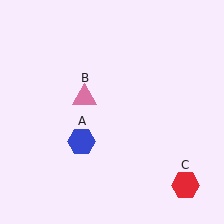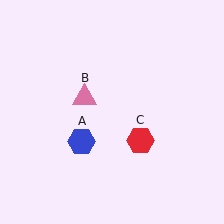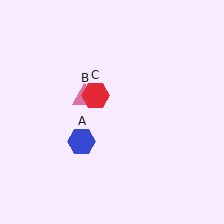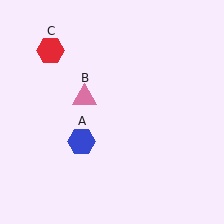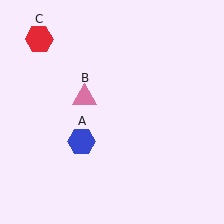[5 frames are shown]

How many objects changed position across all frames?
1 object changed position: red hexagon (object C).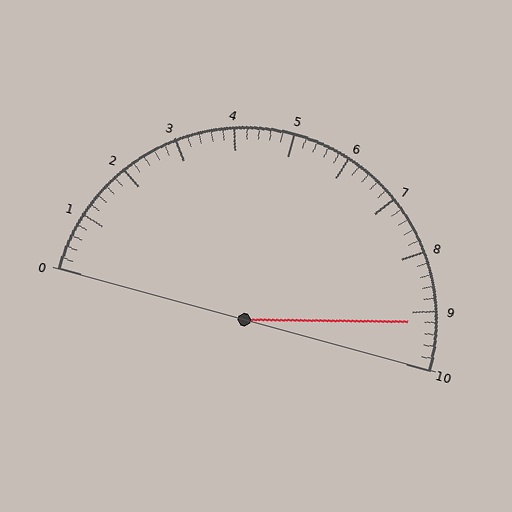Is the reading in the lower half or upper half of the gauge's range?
The reading is in the upper half of the range (0 to 10).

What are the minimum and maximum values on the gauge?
The gauge ranges from 0 to 10.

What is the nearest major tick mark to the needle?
The nearest major tick mark is 9.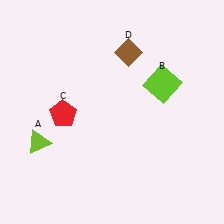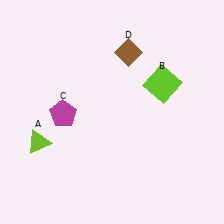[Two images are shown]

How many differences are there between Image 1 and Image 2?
There is 1 difference between the two images.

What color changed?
The pentagon (C) changed from red in Image 1 to magenta in Image 2.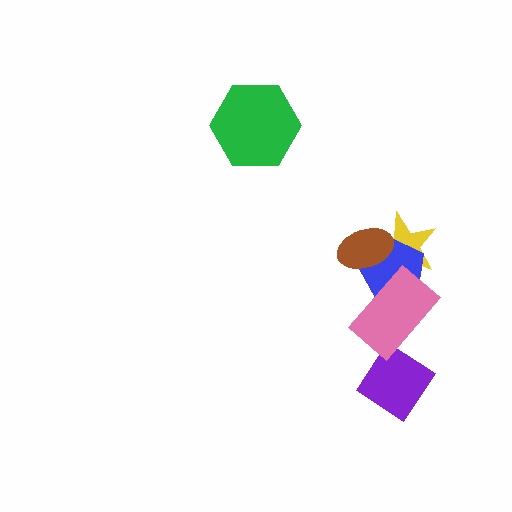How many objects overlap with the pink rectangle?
2 objects overlap with the pink rectangle.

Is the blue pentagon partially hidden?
Yes, it is partially covered by another shape.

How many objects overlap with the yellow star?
3 objects overlap with the yellow star.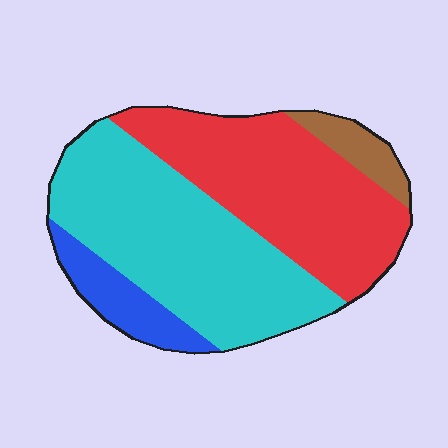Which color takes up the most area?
Cyan, at roughly 45%.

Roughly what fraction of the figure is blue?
Blue takes up about one tenth (1/10) of the figure.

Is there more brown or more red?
Red.